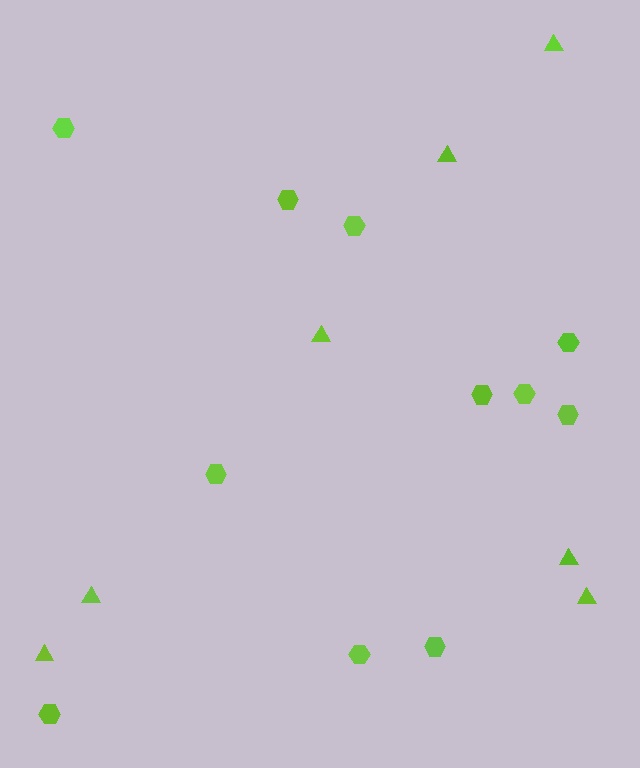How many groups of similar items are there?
There are 2 groups: one group of triangles (7) and one group of hexagons (11).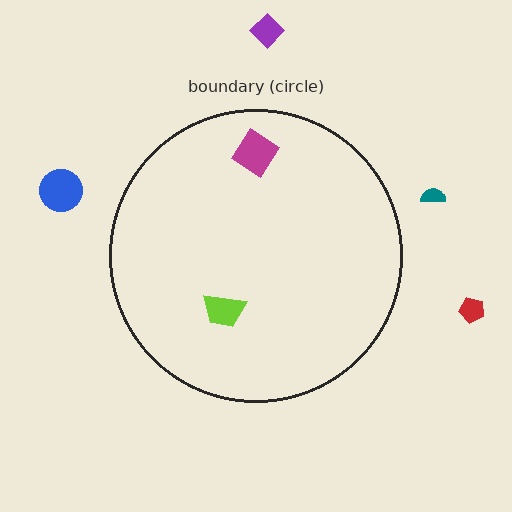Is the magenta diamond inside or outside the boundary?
Inside.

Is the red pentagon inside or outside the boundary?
Outside.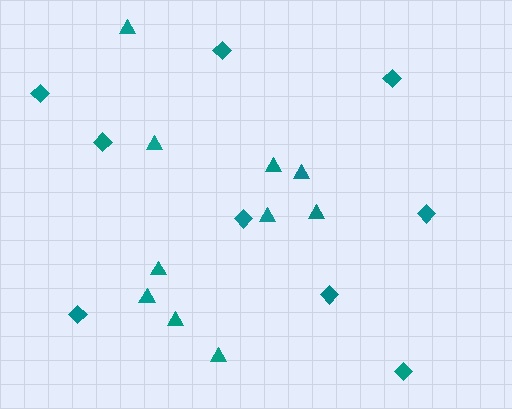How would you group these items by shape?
There are 2 groups: one group of triangles (10) and one group of diamonds (9).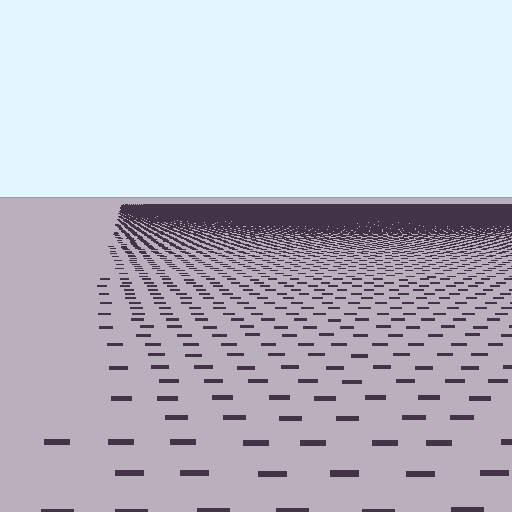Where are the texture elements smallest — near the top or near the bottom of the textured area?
Near the top.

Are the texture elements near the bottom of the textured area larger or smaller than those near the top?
Larger. Near the bottom, elements are closer to the viewer and appear at a bigger on-screen size.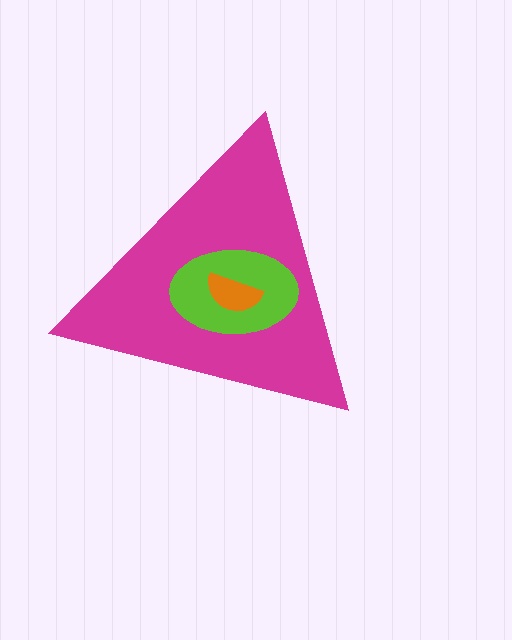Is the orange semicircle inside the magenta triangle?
Yes.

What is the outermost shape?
The magenta triangle.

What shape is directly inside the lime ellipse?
The orange semicircle.